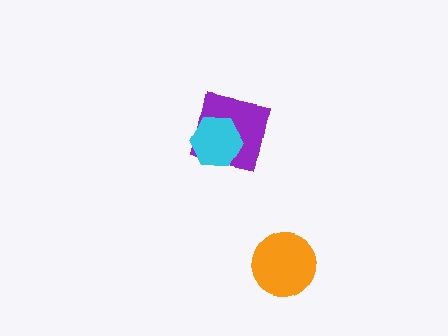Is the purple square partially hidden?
Yes, it is partially covered by another shape.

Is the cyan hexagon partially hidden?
No, no other shape covers it.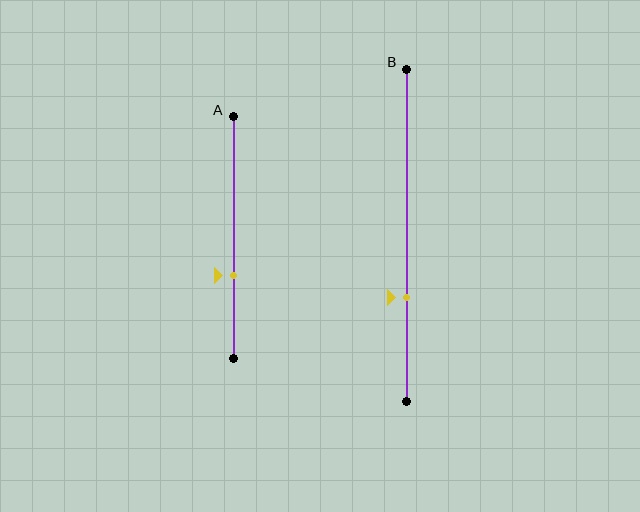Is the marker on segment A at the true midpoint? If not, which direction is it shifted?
No, the marker on segment A is shifted downward by about 16% of the segment length.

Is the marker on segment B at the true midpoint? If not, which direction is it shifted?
No, the marker on segment B is shifted downward by about 18% of the segment length.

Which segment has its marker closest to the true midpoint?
Segment A has its marker closest to the true midpoint.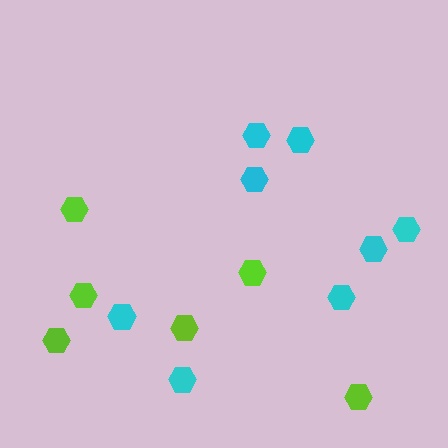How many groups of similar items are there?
There are 2 groups: one group of lime hexagons (6) and one group of cyan hexagons (8).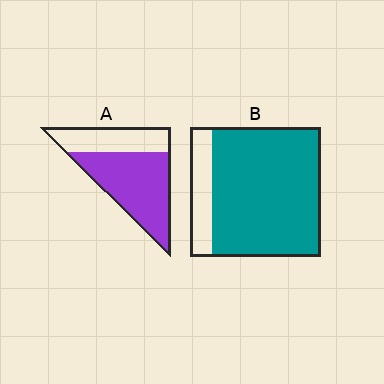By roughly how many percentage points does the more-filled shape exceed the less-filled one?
By roughly 20 percentage points (B over A).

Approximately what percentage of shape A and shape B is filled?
A is approximately 65% and B is approximately 85%.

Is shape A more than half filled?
Yes.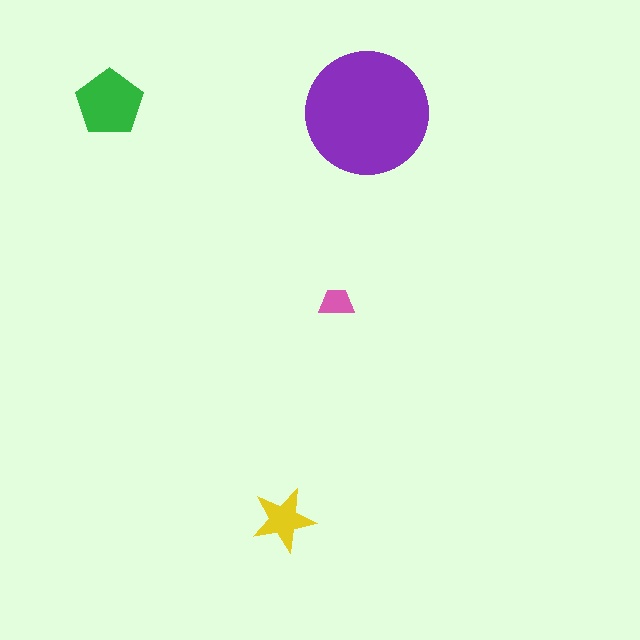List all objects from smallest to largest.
The pink trapezoid, the yellow star, the green pentagon, the purple circle.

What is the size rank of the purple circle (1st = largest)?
1st.